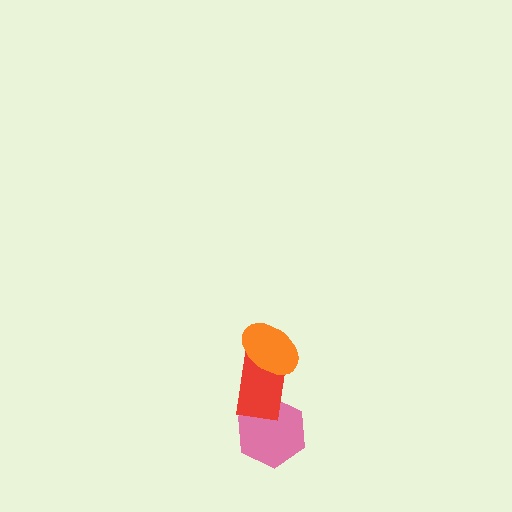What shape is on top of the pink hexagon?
The red rectangle is on top of the pink hexagon.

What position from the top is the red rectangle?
The red rectangle is 2nd from the top.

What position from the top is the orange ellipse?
The orange ellipse is 1st from the top.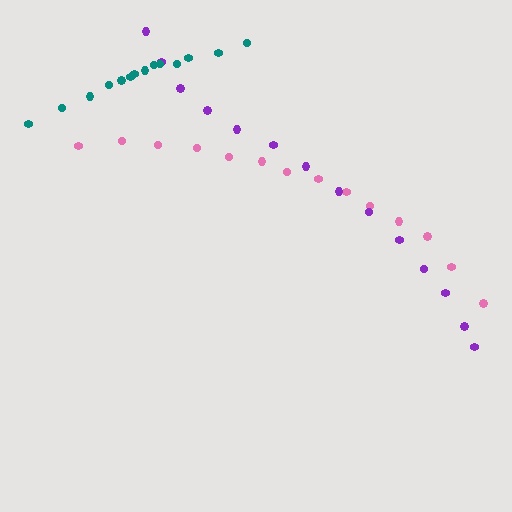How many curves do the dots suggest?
There are 3 distinct paths.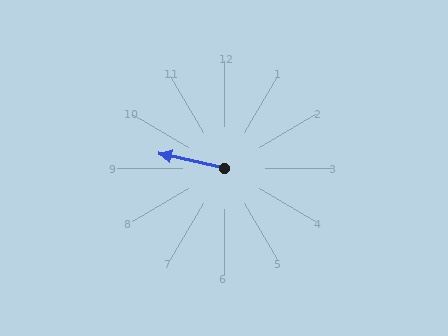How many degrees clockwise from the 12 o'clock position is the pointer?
Approximately 282 degrees.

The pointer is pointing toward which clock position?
Roughly 9 o'clock.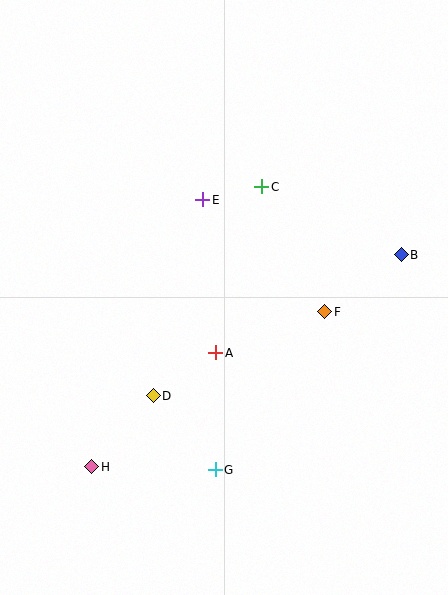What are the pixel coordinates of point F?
Point F is at (325, 312).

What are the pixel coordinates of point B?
Point B is at (401, 255).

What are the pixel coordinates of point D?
Point D is at (153, 396).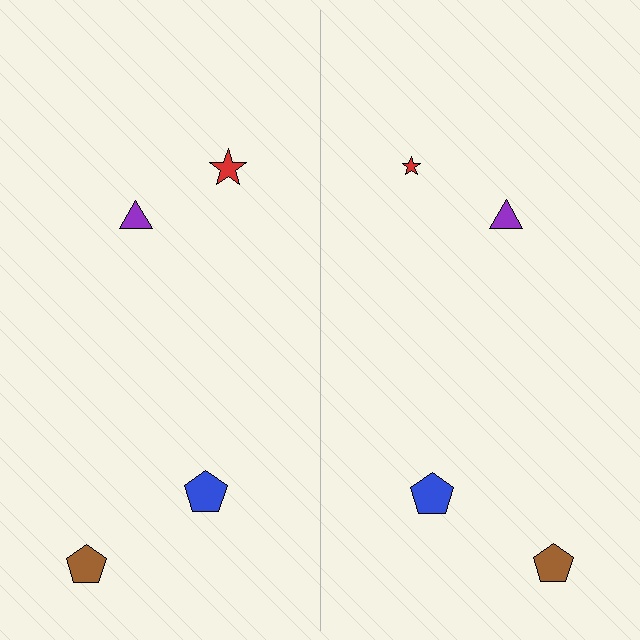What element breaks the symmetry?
The red star on the right side has a different size than its mirror counterpart.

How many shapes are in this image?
There are 8 shapes in this image.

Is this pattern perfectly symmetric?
No, the pattern is not perfectly symmetric. The red star on the right side has a different size than its mirror counterpart.